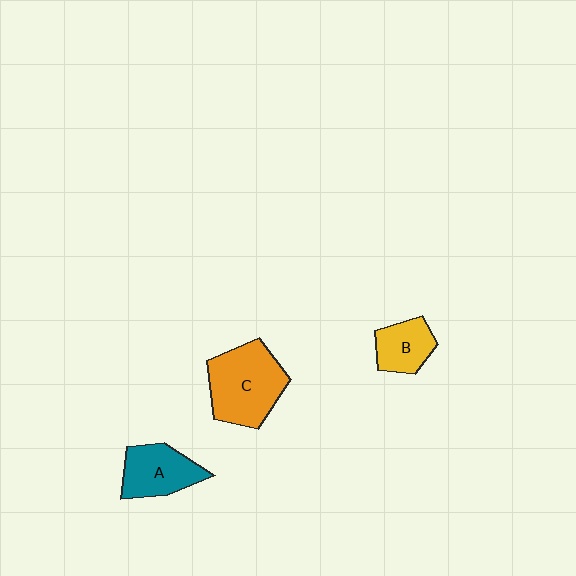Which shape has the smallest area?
Shape B (yellow).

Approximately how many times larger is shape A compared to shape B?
Approximately 1.3 times.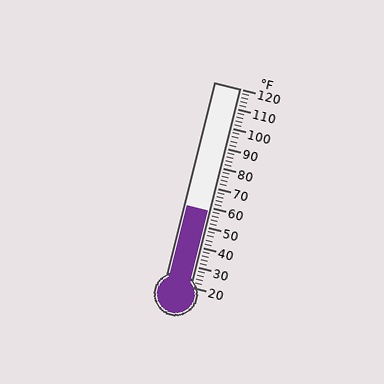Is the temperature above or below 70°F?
The temperature is below 70°F.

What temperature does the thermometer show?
The thermometer shows approximately 58°F.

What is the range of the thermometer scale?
The thermometer scale ranges from 20°F to 120°F.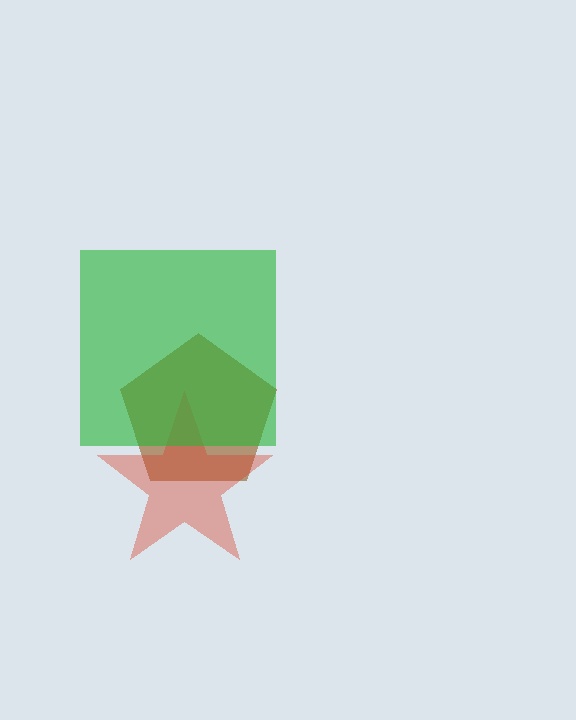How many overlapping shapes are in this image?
There are 3 overlapping shapes in the image.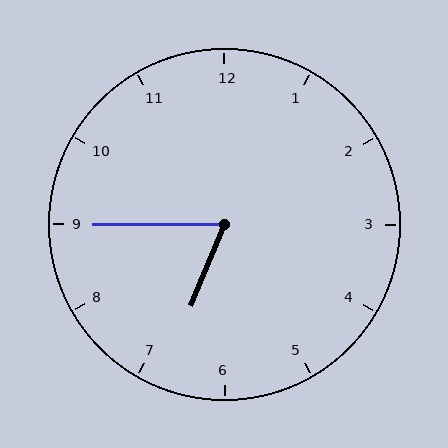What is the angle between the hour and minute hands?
Approximately 68 degrees.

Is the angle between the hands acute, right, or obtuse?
It is acute.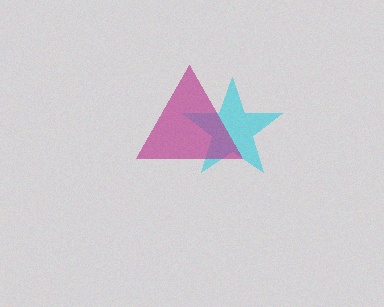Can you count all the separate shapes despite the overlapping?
Yes, there are 2 separate shapes.